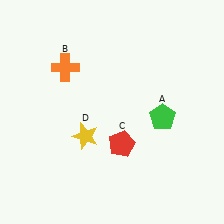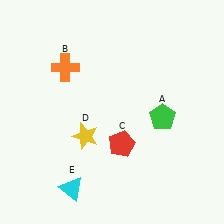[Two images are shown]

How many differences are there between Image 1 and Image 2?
There is 1 difference between the two images.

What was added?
A cyan triangle (E) was added in Image 2.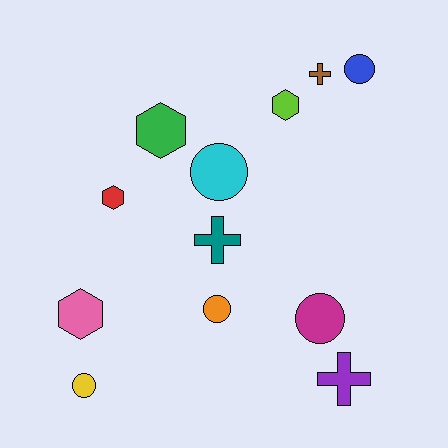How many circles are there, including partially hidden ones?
There are 5 circles.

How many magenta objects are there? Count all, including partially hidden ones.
There is 1 magenta object.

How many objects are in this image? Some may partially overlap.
There are 12 objects.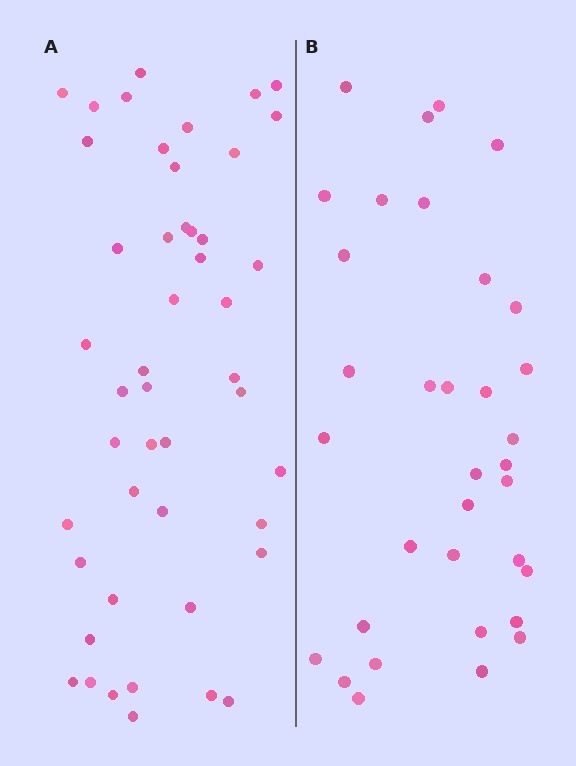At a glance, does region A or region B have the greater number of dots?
Region A (the left region) has more dots.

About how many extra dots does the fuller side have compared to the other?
Region A has approximately 15 more dots than region B.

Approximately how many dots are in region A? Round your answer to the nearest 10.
About 50 dots. (The exact count is 47, which rounds to 50.)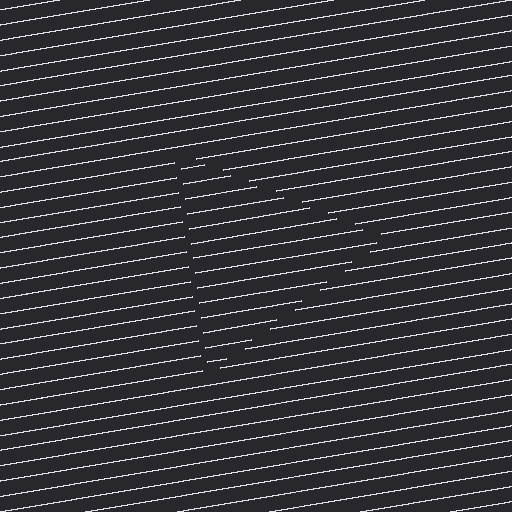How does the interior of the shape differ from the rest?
The interior of the shape contains the same grating, shifted by half a period — the contour is defined by the phase discontinuity where line-ends from the inner and outer gratings abut.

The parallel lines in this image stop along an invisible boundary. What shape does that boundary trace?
An illusory triangle. The interior of the shape contains the same grating, shifted by half a period — the contour is defined by the phase discontinuity where line-ends from the inner and outer gratings abut.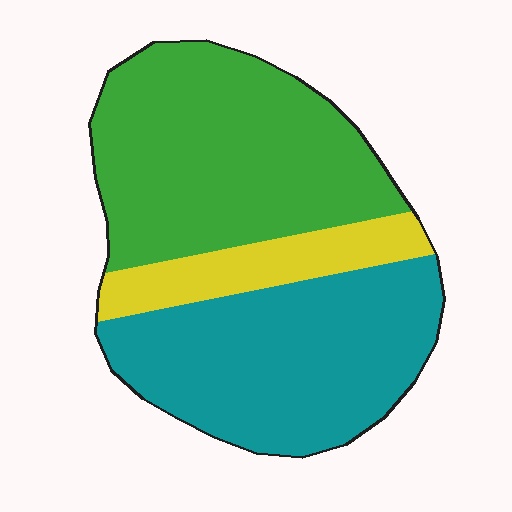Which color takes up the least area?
Yellow, at roughly 15%.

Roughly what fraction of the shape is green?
Green covers about 45% of the shape.